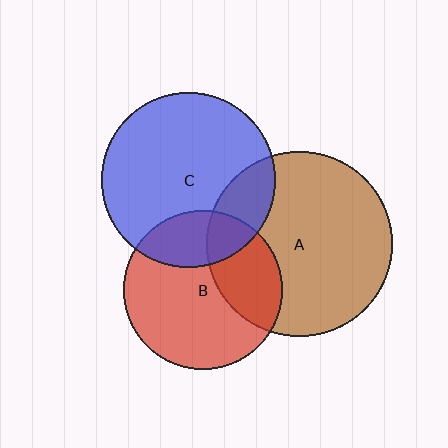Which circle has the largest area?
Circle A (brown).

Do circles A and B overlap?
Yes.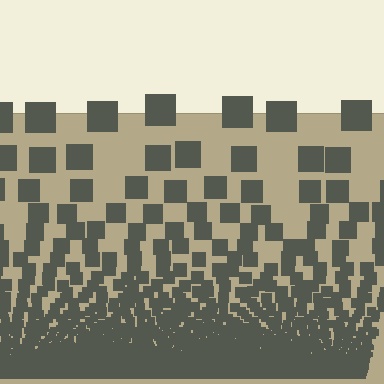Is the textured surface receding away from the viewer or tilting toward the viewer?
The surface appears to tilt toward the viewer. Texture elements get larger and sparser toward the top.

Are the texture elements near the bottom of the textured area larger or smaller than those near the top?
Smaller. The gradient is inverted — elements near the bottom are smaller and denser.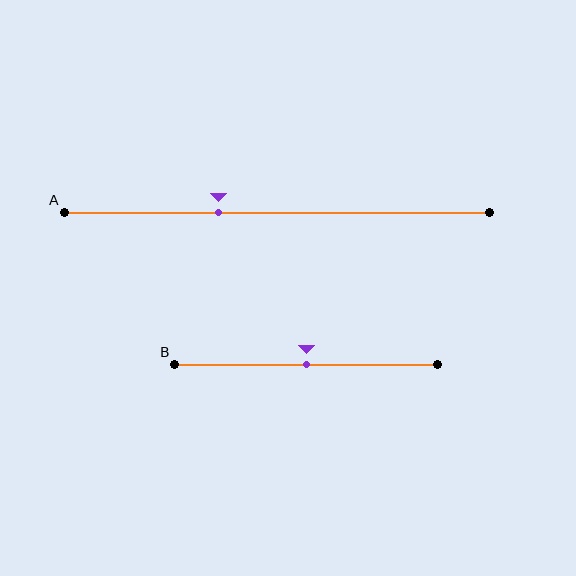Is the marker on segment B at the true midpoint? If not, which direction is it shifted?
Yes, the marker on segment B is at the true midpoint.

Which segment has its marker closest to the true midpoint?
Segment B has its marker closest to the true midpoint.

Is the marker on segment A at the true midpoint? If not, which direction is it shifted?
No, the marker on segment A is shifted to the left by about 14% of the segment length.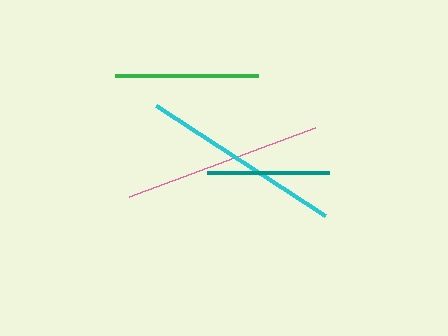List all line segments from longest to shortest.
From longest to shortest: cyan, pink, green, teal.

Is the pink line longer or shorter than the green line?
The pink line is longer than the green line.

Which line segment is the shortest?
The teal line is the shortest at approximately 122 pixels.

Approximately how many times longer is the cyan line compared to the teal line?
The cyan line is approximately 1.7 times the length of the teal line.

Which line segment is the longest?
The cyan line is the longest at approximately 202 pixels.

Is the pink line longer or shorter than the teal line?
The pink line is longer than the teal line.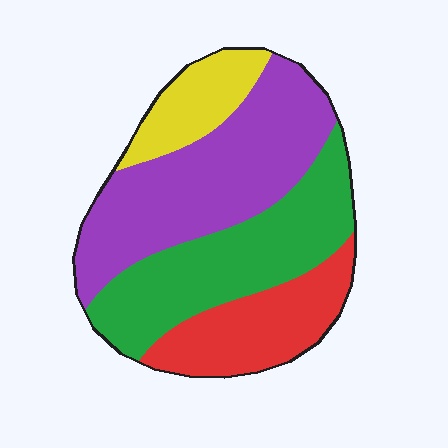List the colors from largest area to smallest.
From largest to smallest: purple, green, red, yellow.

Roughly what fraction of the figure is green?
Green takes up about one third (1/3) of the figure.